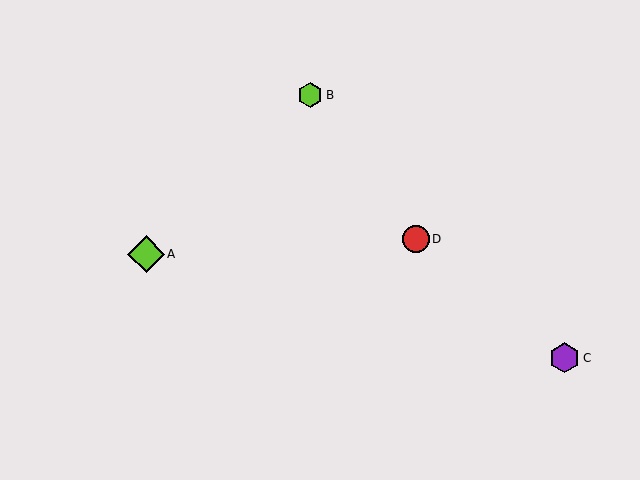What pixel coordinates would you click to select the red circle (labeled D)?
Click at (416, 239) to select the red circle D.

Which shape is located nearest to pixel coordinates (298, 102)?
The lime hexagon (labeled B) at (310, 95) is nearest to that location.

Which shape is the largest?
The lime diamond (labeled A) is the largest.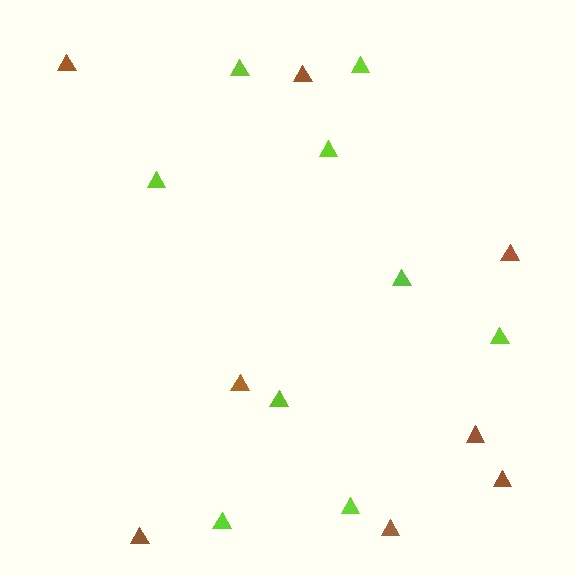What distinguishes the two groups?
There are 2 groups: one group of lime triangles (9) and one group of brown triangles (8).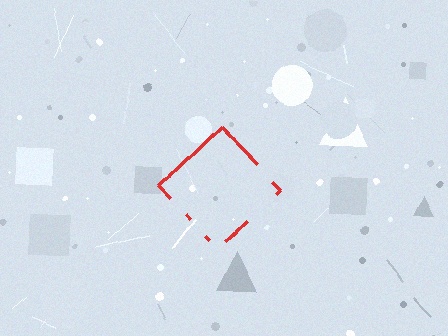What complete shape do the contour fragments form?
The contour fragments form a diamond.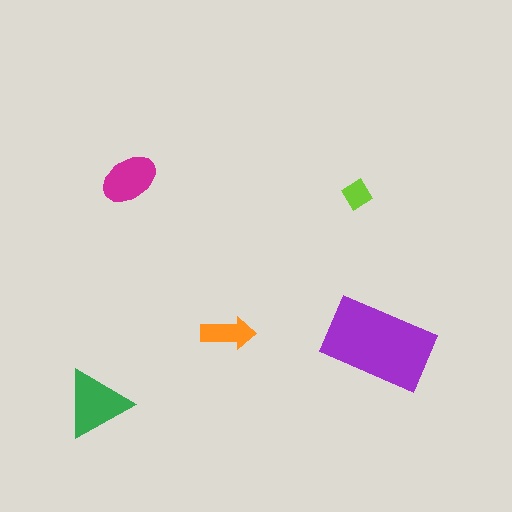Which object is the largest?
The purple rectangle.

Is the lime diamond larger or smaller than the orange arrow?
Smaller.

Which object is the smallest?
The lime diamond.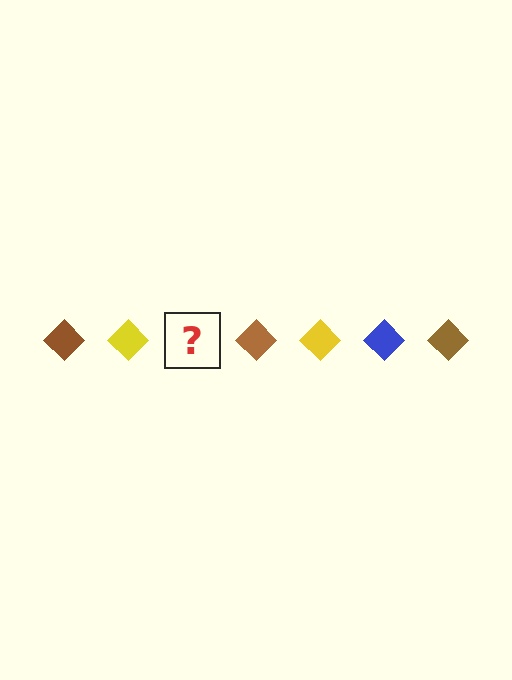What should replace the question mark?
The question mark should be replaced with a blue diamond.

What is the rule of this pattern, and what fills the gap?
The rule is that the pattern cycles through brown, yellow, blue diamonds. The gap should be filled with a blue diamond.